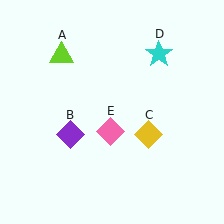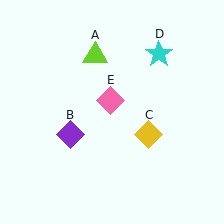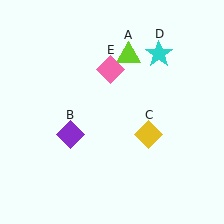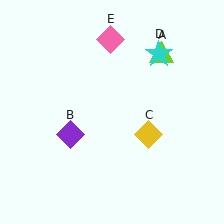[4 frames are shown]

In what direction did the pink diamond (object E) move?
The pink diamond (object E) moved up.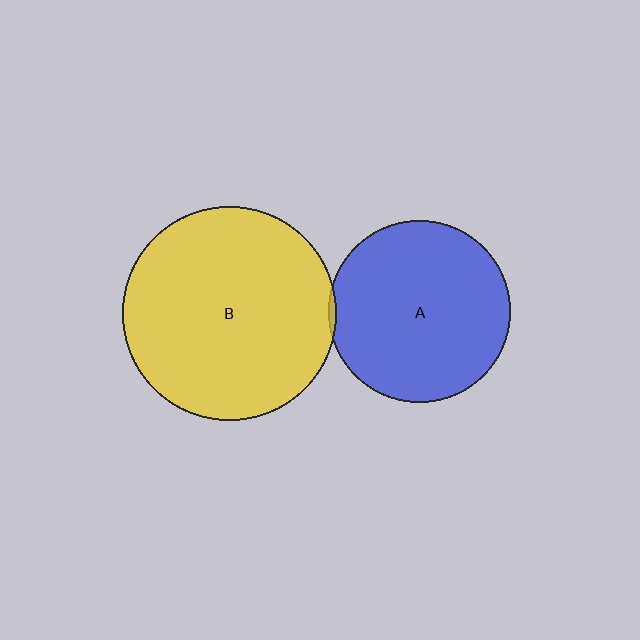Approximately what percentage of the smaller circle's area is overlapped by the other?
Approximately 5%.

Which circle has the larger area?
Circle B (yellow).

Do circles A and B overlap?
Yes.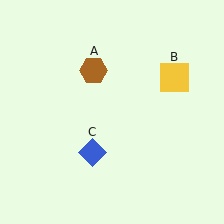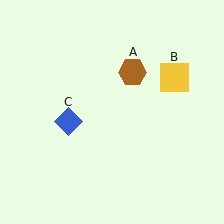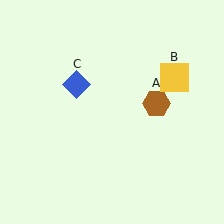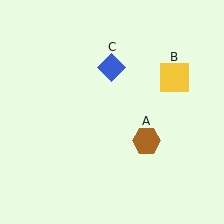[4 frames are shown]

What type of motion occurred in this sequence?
The brown hexagon (object A), blue diamond (object C) rotated clockwise around the center of the scene.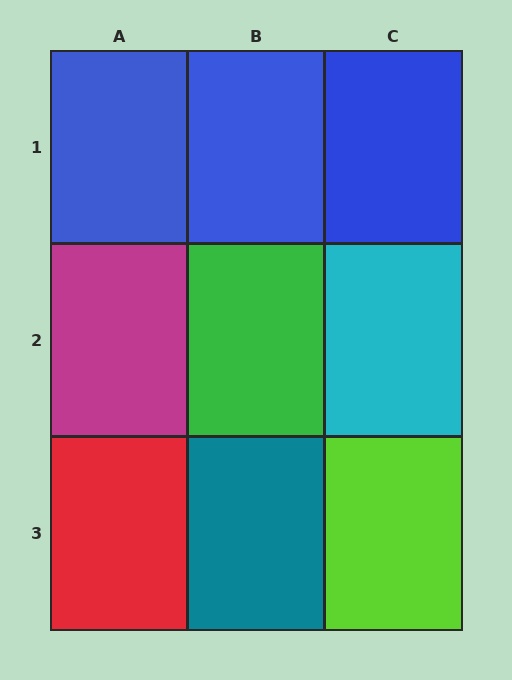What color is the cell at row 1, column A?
Blue.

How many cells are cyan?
1 cell is cyan.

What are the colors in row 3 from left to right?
Red, teal, lime.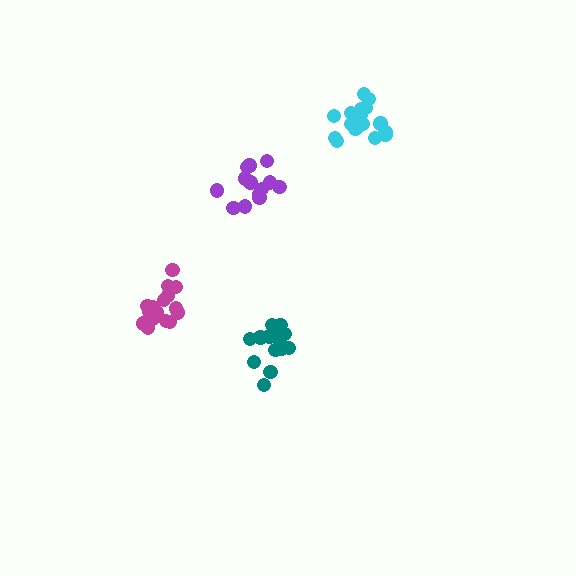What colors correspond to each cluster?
The clusters are colored: cyan, teal, purple, magenta.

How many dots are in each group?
Group 1: 17 dots, Group 2: 16 dots, Group 3: 13 dots, Group 4: 17 dots (63 total).